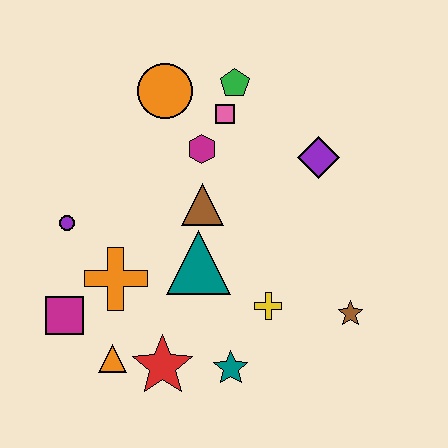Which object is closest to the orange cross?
The magenta square is closest to the orange cross.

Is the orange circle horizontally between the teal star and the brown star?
No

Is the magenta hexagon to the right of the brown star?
No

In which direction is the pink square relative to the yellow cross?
The pink square is above the yellow cross.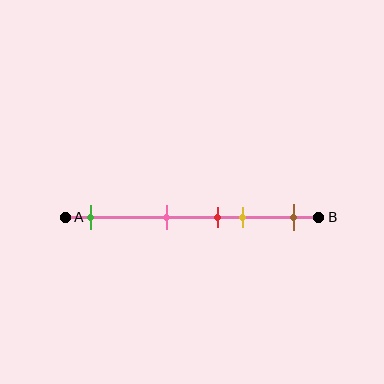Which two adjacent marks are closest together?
The red and yellow marks are the closest adjacent pair.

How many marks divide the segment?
There are 5 marks dividing the segment.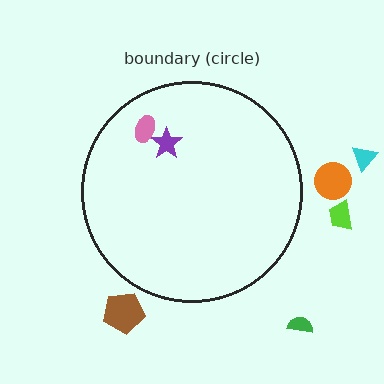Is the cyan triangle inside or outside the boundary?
Outside.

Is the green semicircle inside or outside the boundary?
Outside.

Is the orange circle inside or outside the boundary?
Outside.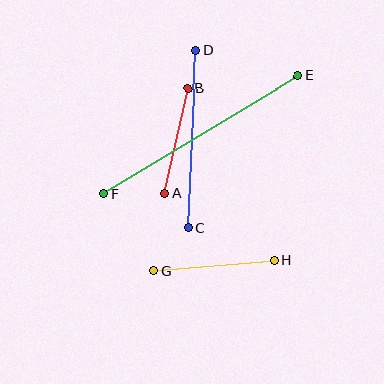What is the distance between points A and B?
The distance is approximately 108 pixels.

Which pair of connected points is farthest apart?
Points E and F are farthest apart.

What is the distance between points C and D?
The distance is approximately 178 pixels.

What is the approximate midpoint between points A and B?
The midpoint is at approximately (176, 141) pixels.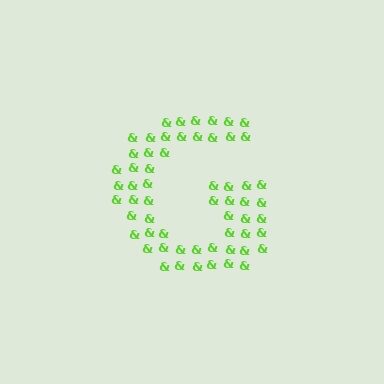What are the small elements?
The small elements are ampersands.